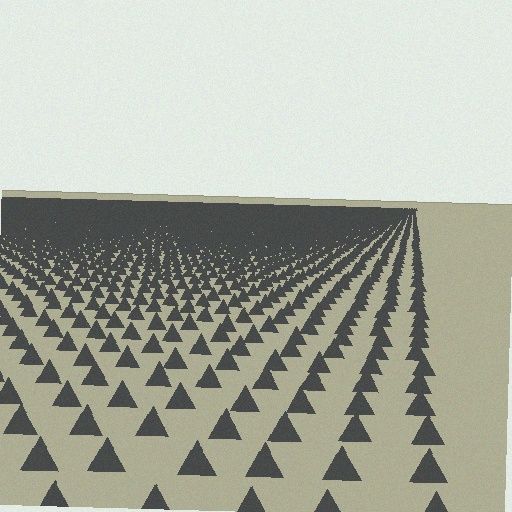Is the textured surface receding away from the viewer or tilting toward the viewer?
The surface is receding away from the viewer. Texture elements get smaller and denser toward the top.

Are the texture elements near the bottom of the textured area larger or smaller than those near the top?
Larger. Near the bottom, elements are closer to the viewer and appear at a bigger on-screen size.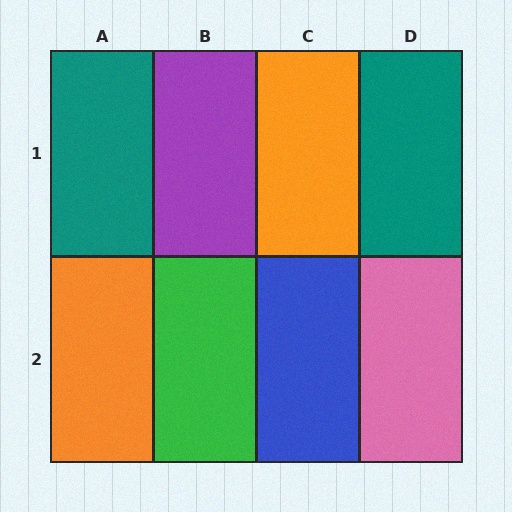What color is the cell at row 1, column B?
Purple.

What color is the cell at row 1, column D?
Teal.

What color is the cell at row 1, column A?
Teal.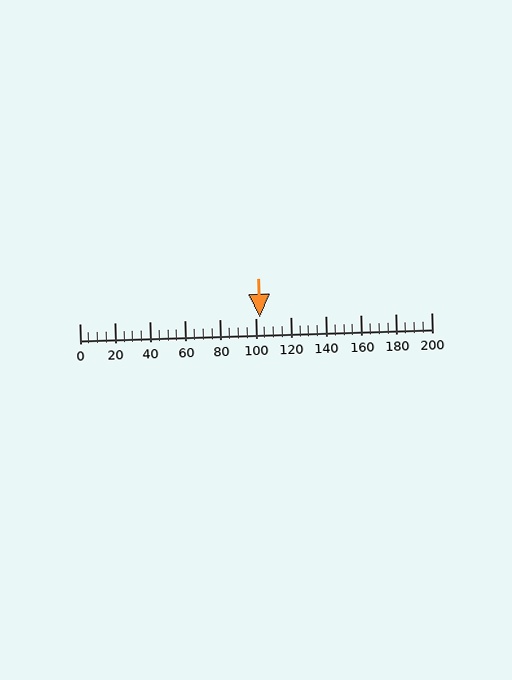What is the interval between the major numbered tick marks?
The major tick marks are spaced 20 units apart.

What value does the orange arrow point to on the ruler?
The orange arrow points to approximately 102.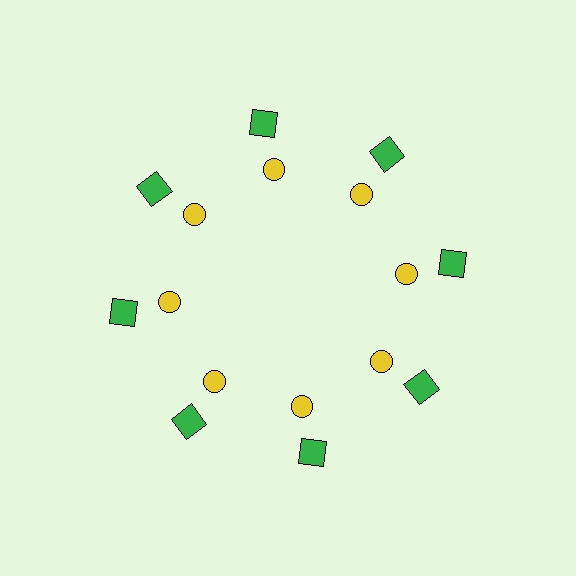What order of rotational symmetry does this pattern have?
This pattern has 8-fold rotational symmetry.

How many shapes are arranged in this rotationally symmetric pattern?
There are 16 shapes, arranged in 8 groups of 2.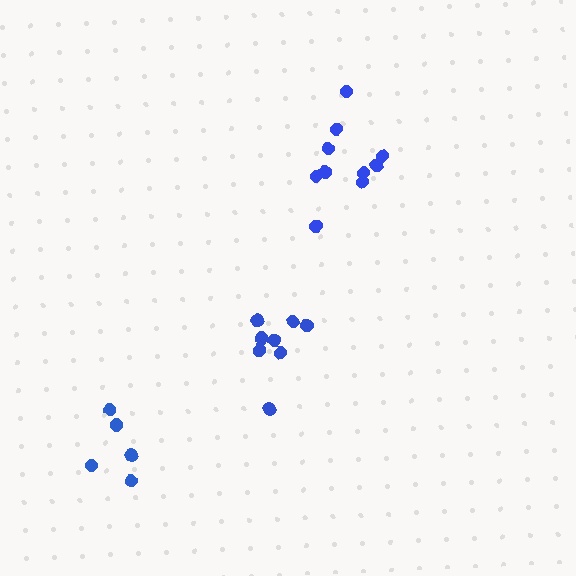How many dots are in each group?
Group 1: 8 dots, Group 2: 10 dots, Group 3: 5 dots (23 total).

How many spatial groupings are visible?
There are 3 spatial groupings.